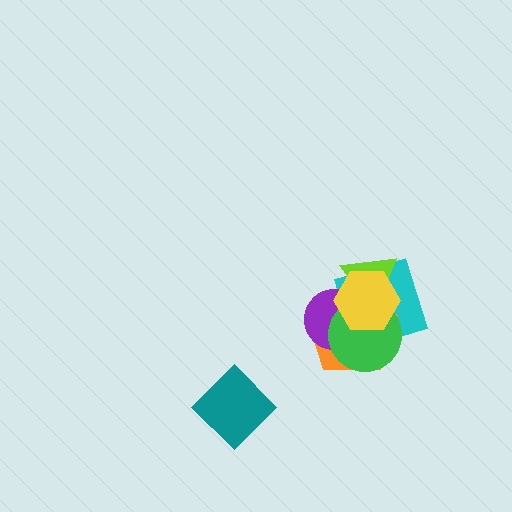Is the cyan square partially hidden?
Yes, it is partially covered by another shape.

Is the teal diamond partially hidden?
No, no other shape covers it.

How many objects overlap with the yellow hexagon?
5 objects overlap with the yellow hexagon.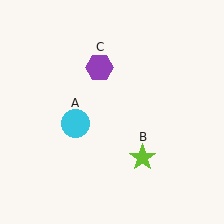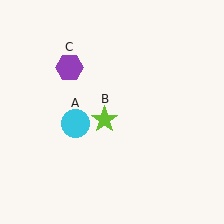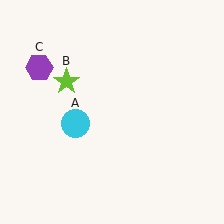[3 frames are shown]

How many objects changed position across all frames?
2 objects changed position: lime star (object B), purple hexagon (object C).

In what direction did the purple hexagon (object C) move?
The purple hexagon (object C) moved left.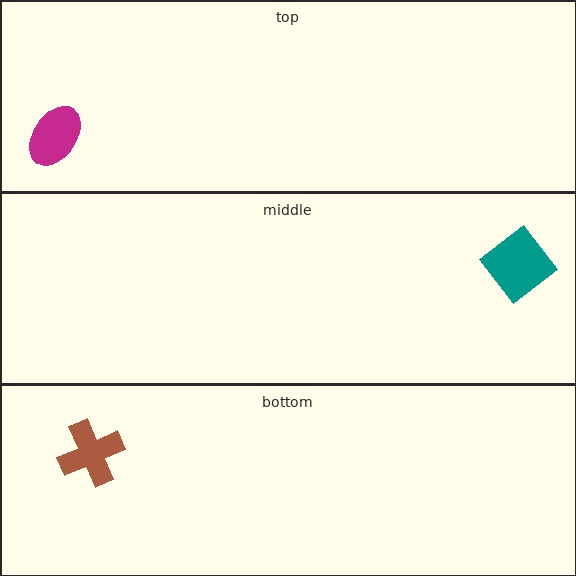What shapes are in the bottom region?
The brown cross.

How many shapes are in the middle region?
1.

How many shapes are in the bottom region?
1.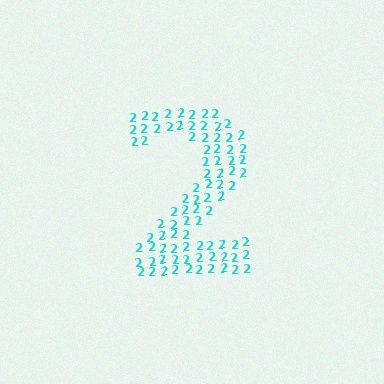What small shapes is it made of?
It is made of small digit 2's.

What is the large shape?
The large shape is the digit 2.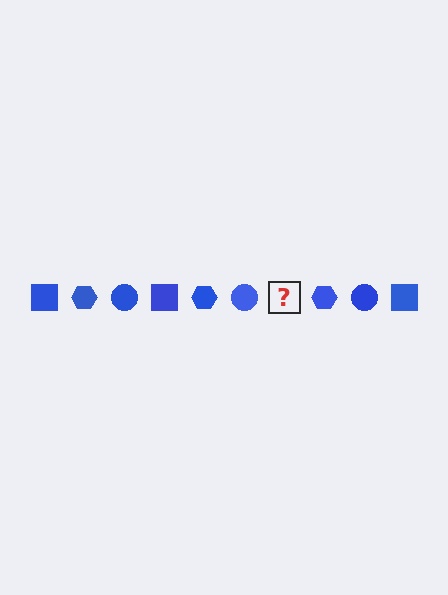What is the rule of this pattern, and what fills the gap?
The rule is that the pattern cycles through square, hexagon, circle shapes in blue. The gap should be filled with a blue square.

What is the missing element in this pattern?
The missing element is a blue square.